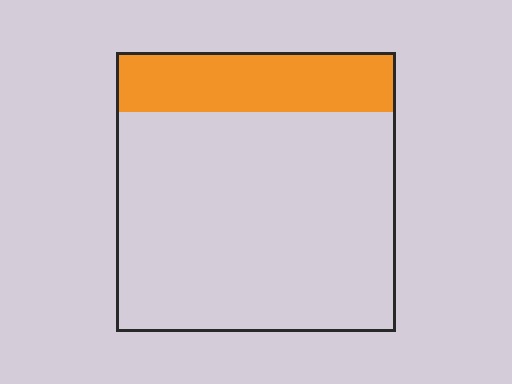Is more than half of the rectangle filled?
No.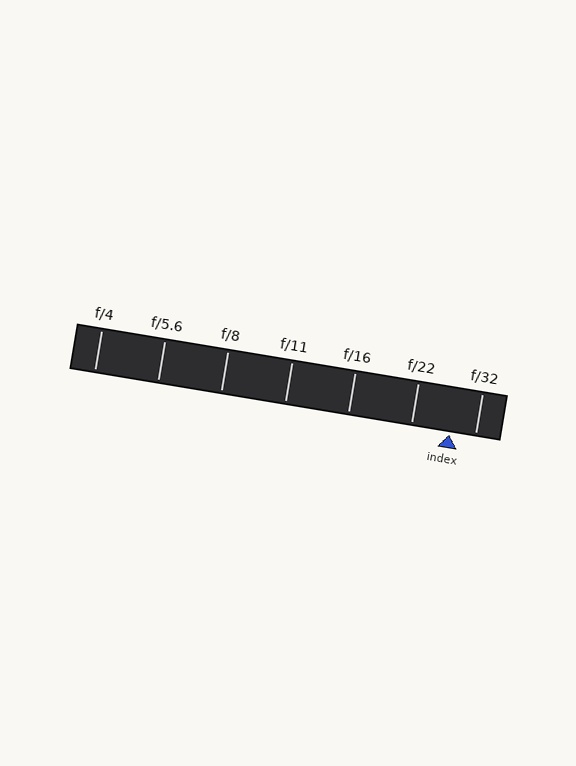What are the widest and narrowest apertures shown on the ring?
The widest aperture shown is f/4 and the narrowest is f/32.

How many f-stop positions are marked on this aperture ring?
There are 7 f-stop positions marked.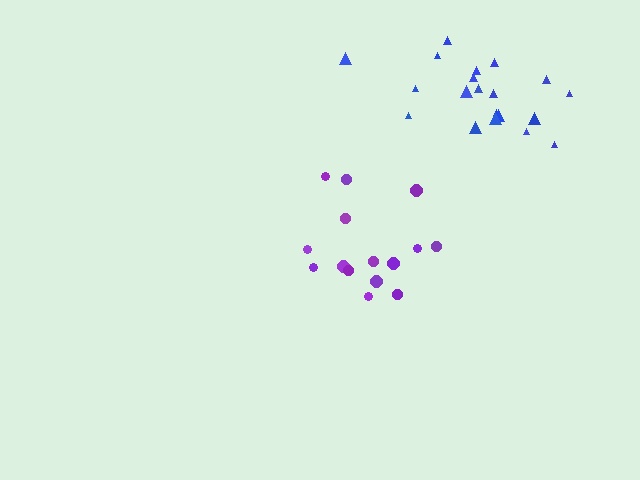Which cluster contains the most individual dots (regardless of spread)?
Blue (20).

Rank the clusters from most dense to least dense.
blue, purple.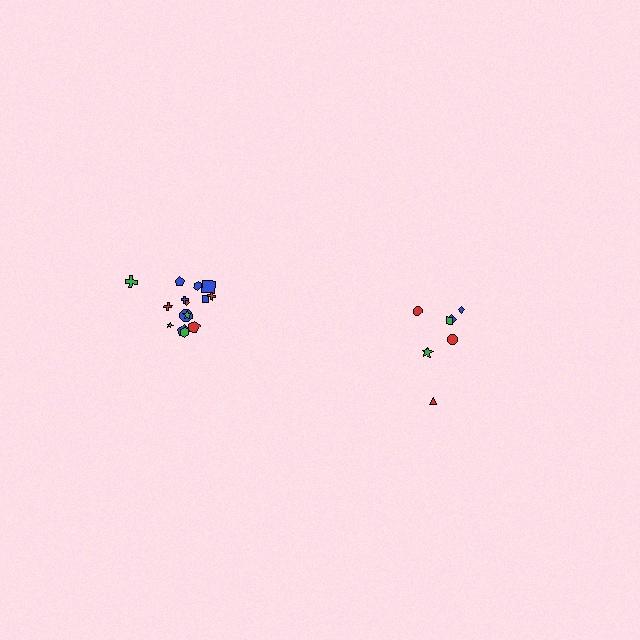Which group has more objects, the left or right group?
The left group.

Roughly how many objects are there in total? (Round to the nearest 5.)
Roughly 20 objects in total.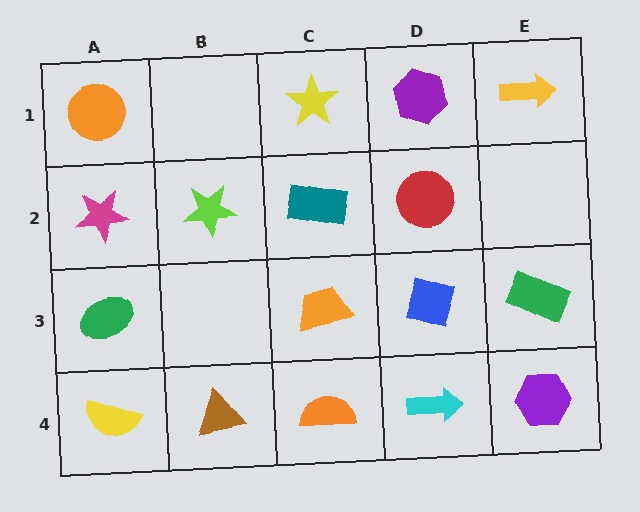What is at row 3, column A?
A green ellipse.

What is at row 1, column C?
A yellow star.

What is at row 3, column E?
A green rectangle.